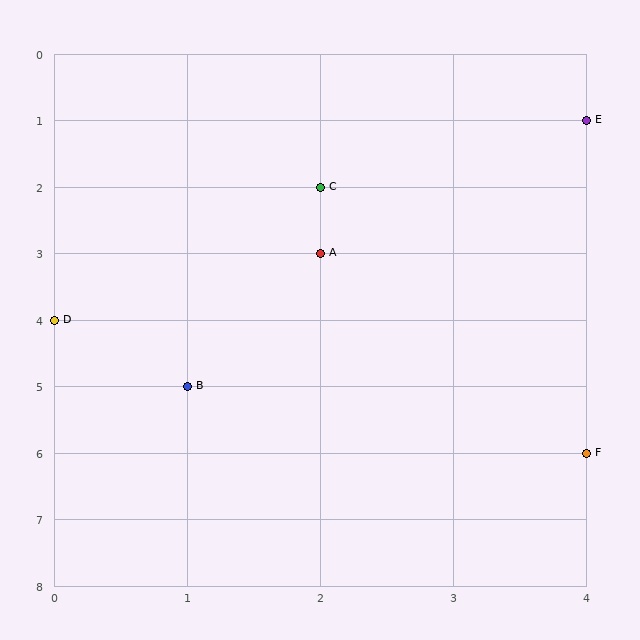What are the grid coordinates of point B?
Point B is at grid coordinates (1, 5).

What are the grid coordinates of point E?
Point E is at grid coordinates (4, 1).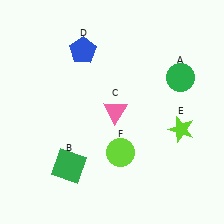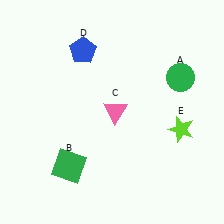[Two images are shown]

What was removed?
The lime circle (F) was removed in Image 2.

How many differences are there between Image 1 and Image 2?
There is 1 difference between the two images.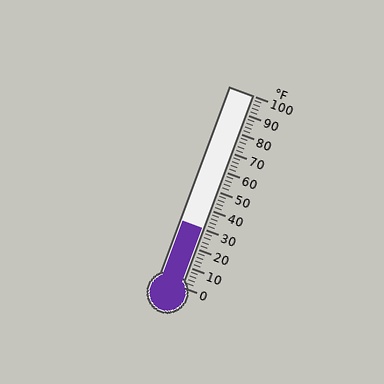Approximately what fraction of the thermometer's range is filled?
The thermometer is filled to approximately 30% of its range.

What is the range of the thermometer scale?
The thermometer scale ranges from 0°F to 100°F.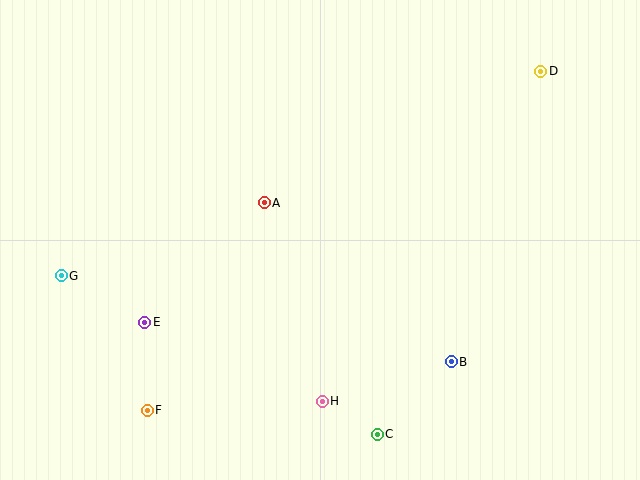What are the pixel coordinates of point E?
Point E is at (145, 322).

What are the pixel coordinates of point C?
Point C is at (377, 434).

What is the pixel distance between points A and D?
The distance between A and D is 306 pixels.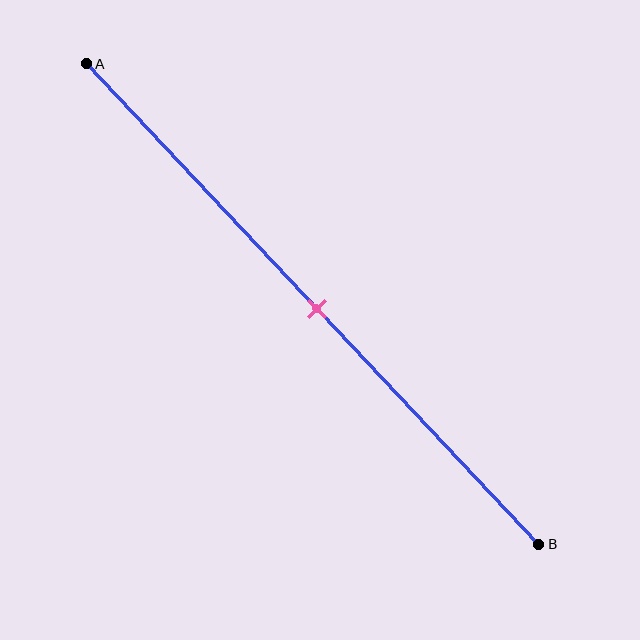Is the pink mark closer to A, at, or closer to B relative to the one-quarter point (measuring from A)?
The pink mark is closer to point B than the one-quarter point of segment AB.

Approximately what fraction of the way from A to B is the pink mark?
The pink mark is approximately 50% of the way from A to B.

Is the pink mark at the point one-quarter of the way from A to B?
No, the mark is at about 50% from A, not at the 25% one-quarter point.